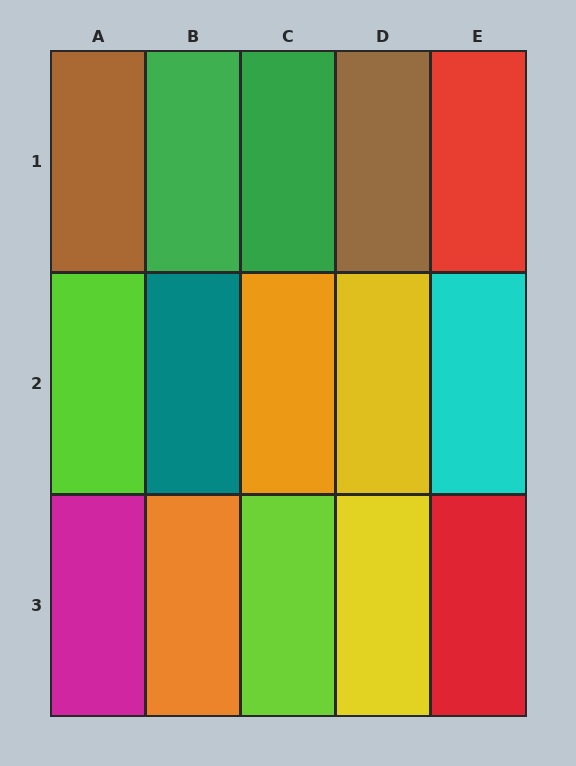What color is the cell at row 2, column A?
Lime.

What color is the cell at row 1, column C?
Green.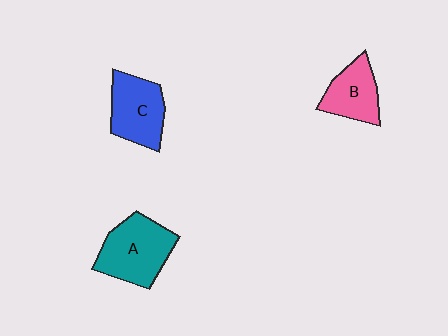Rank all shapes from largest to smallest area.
From largest to smallest: A (teal), C (blue), B (pink).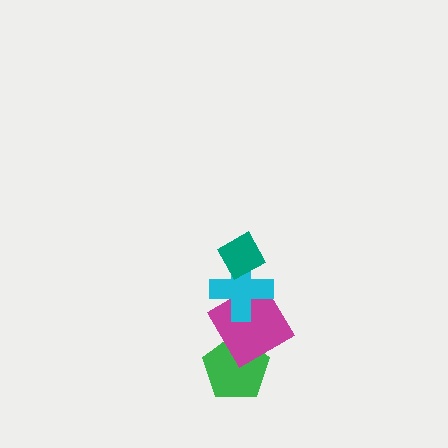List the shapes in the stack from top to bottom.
From top to bottom: the teal diamond, the cyan cross, the magenta diamond, the green pentagon.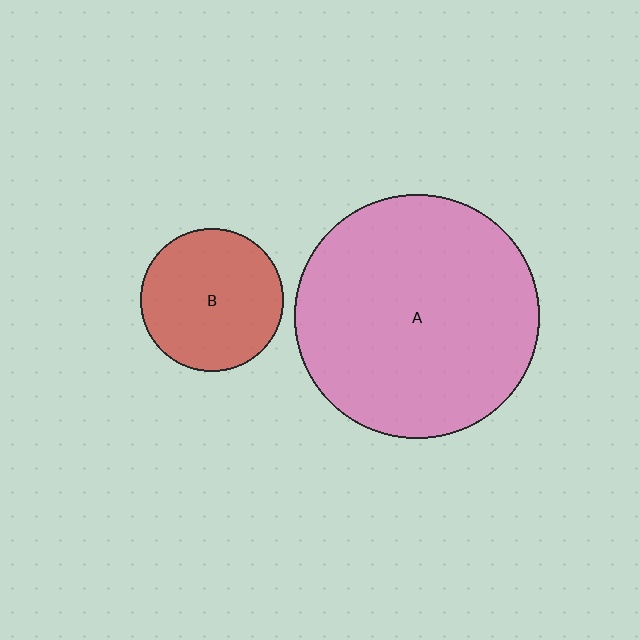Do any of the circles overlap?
No, none of the circles overlap.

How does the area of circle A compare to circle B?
Approximately 2.9 times.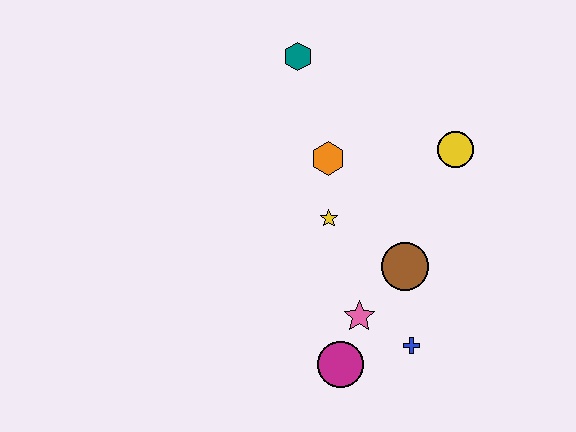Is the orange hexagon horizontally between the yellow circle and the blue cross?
No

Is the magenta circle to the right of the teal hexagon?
Yes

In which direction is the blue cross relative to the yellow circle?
The blue cross is below the yellow circle.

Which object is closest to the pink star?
The magenta circle is closest to the pink star.